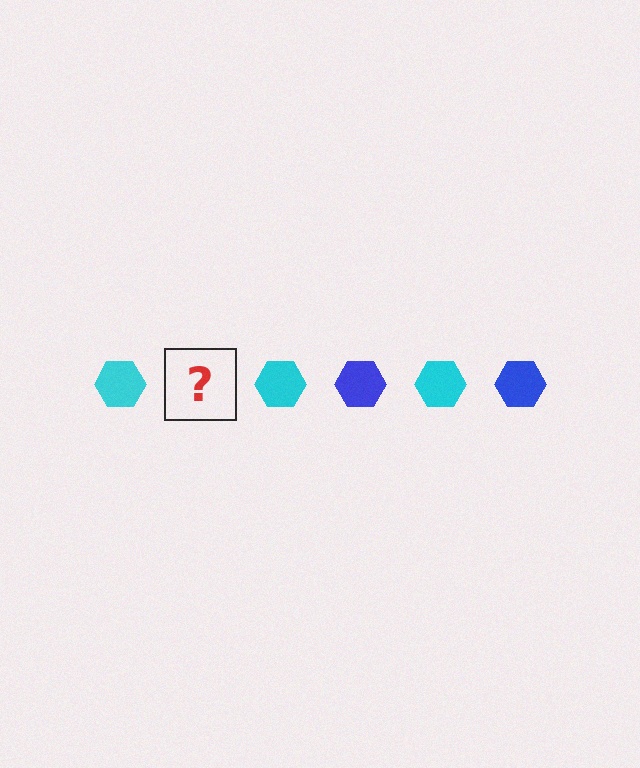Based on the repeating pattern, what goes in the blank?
The blank should be a blue hexagon.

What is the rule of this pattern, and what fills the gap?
The rule is that the pattern cycles through cyan, blue hexagons. The gap should be filled with a blue hexagon.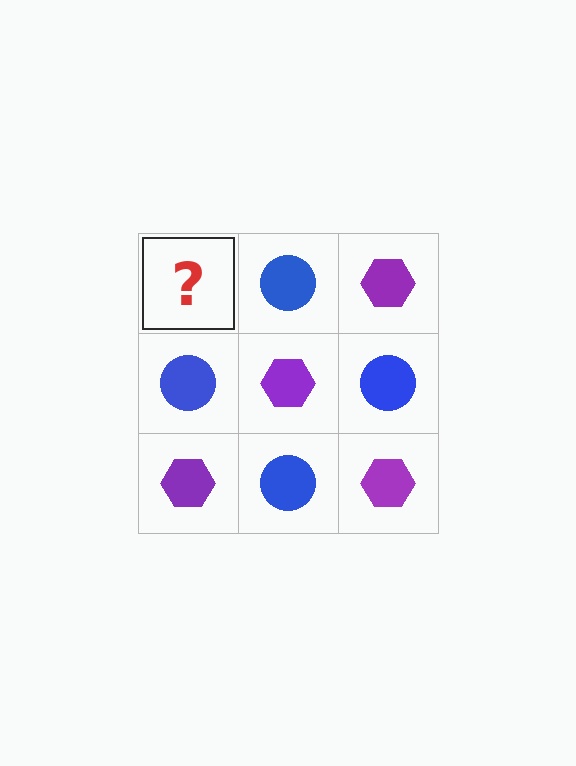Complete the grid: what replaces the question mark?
The question mark should be replaced with a purple hexagon.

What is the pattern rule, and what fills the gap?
The rule is that it alternates purple hexagon and blue circle in a checkerboard pattern. The gap should be filled with a purple hexagon.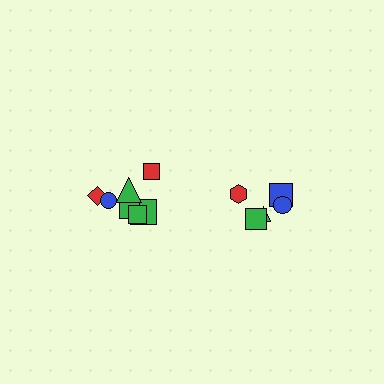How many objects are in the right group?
There are 5 objects.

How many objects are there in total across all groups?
There are 12 objects.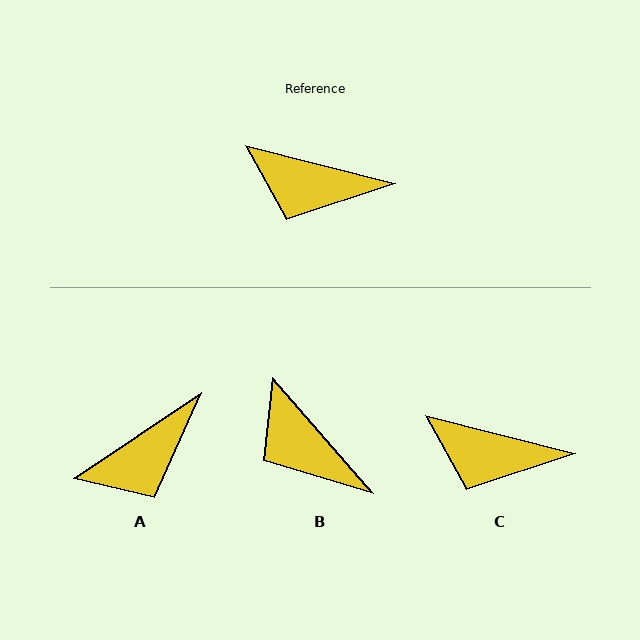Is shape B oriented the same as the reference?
No, it is off by about 35 degrees.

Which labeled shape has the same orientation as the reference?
C.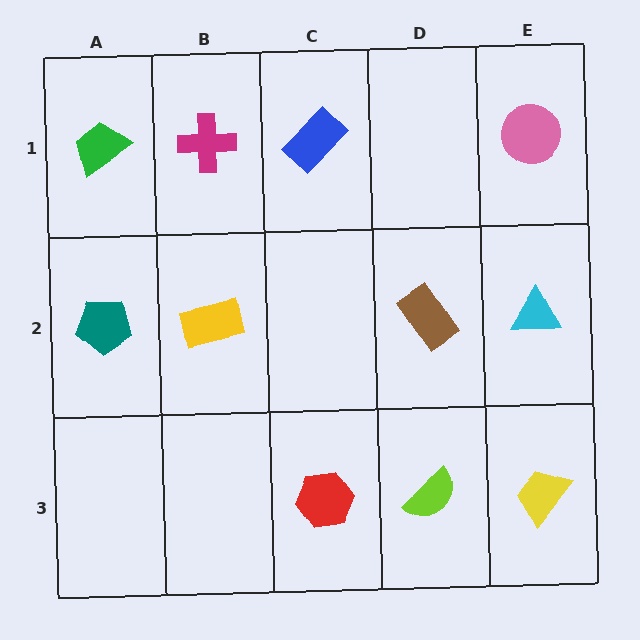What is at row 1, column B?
A magenta cross.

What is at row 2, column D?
A brown rectangle.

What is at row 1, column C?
A blue rectangle.